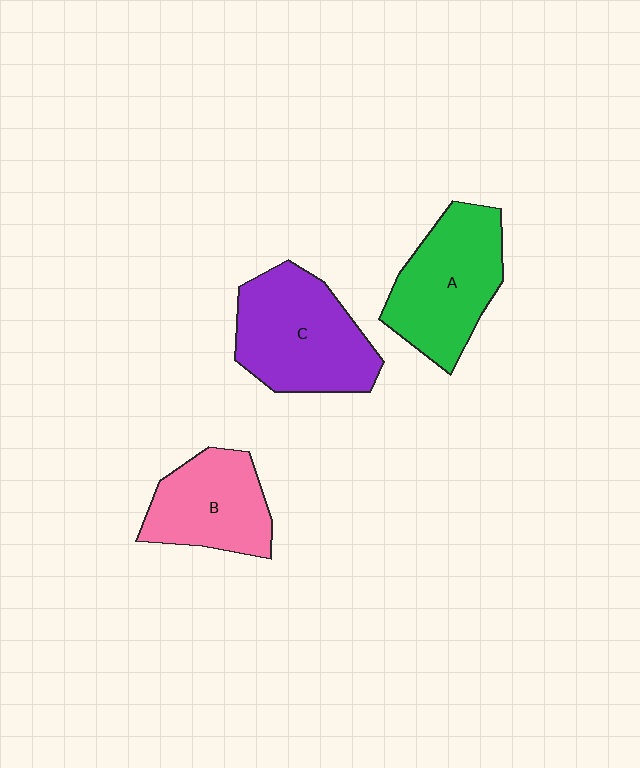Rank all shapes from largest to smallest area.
From largest to smallest: C (purple), A (green), B (pink).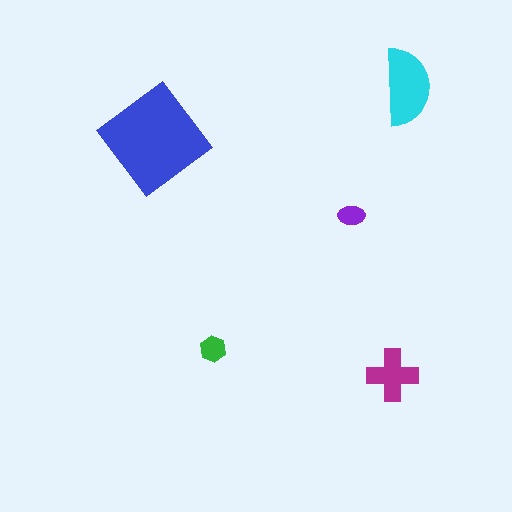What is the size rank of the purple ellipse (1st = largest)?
5th.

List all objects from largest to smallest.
The blue diamond, the cyan semicircle, the magenta cross, the green hexagon, the purple ellipse.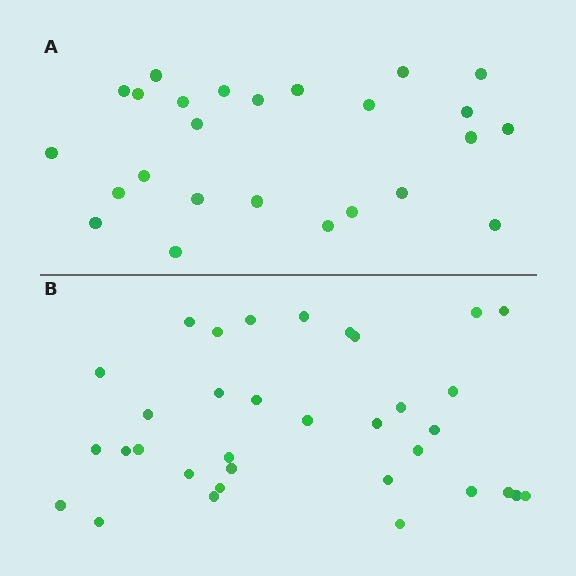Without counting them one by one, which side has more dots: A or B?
Region B (the bottom region) has more dots.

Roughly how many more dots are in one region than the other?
Region B has roughly 8 or so more dots than region A.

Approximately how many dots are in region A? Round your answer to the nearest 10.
About 20 dots. (The exact count is 25, which rounds to 20.)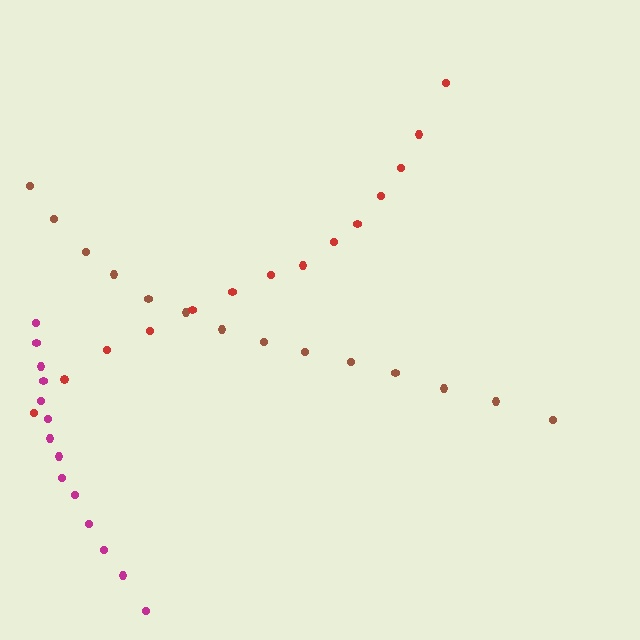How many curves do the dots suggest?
There are 3 distinct paths.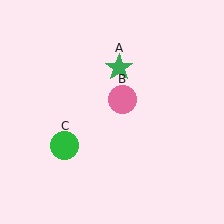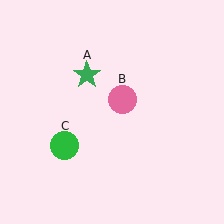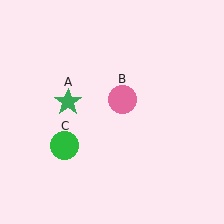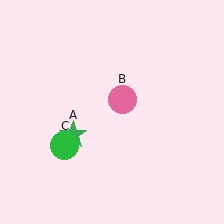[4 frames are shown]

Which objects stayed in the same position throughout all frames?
Pink circle (object B) and green circle (object C) remained stationary.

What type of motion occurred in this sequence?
The green star (object A) rotated counterclockwise around the center of the scene.